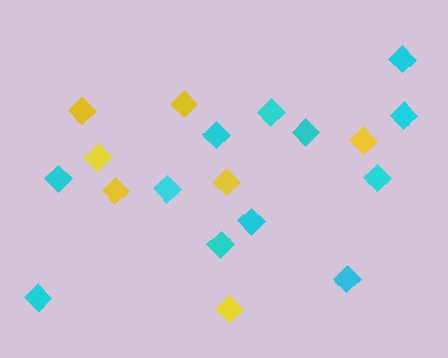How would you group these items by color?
There are 2 groups: one group of yellow diamonds (7) and one group of cyan diamonds (12).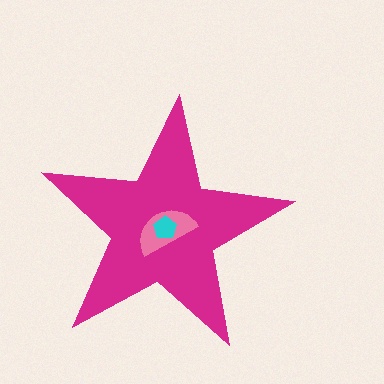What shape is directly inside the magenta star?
The pink semicircle.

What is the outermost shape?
The magenta star.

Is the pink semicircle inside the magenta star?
Yes.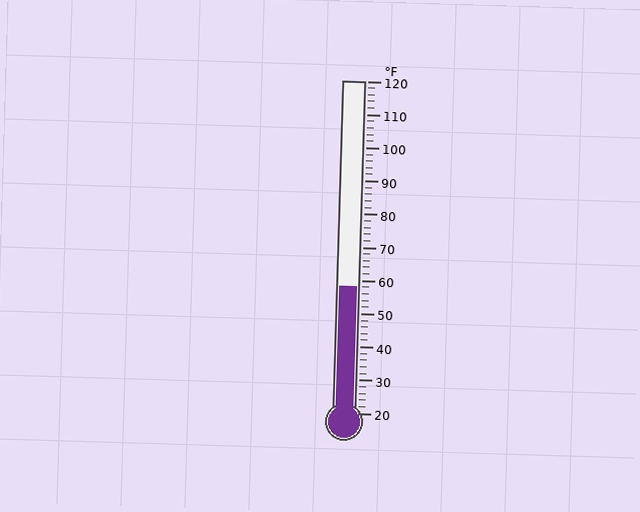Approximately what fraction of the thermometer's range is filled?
The thermometer is filled to approximately 40% of its range.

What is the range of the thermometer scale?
The thermometer scale ranges from 20°F to 120°F.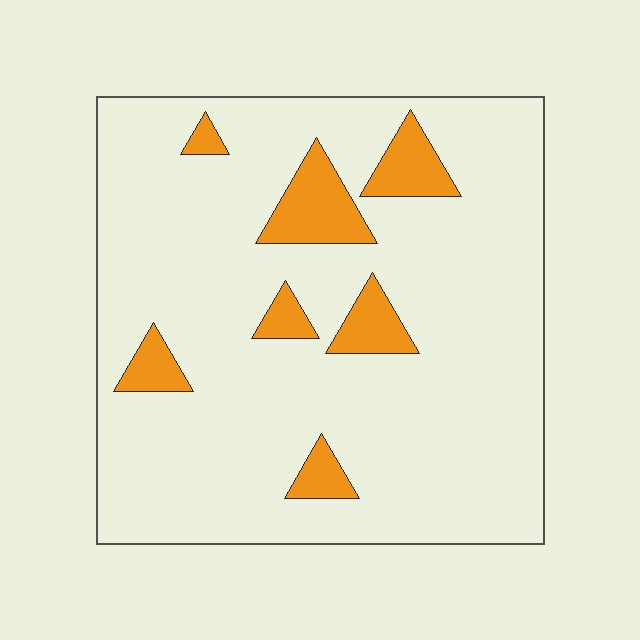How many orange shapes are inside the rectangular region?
7.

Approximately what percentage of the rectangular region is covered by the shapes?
Approximately 10%.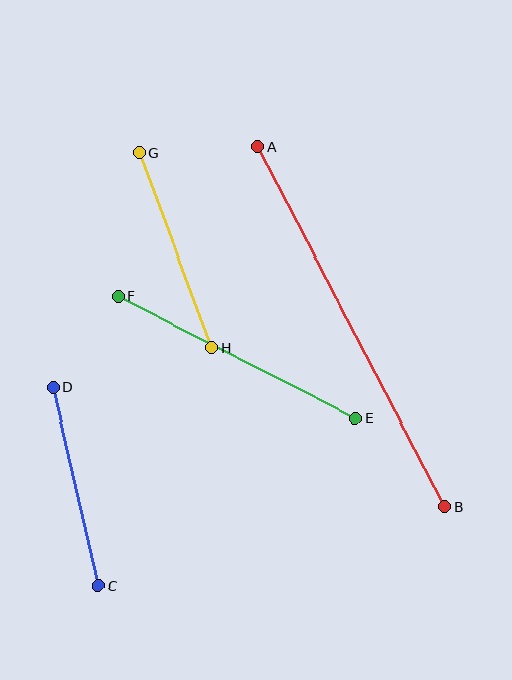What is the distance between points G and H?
The distance is approximately 207 pixels.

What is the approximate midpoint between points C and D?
The midpoint is at approximately (76, 487) pixels.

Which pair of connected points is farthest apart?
Points A and B are farthest apart.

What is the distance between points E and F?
The distance is approximately 266 pixels.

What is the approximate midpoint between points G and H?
The midpoint is at approximately (175, 250) pixels.